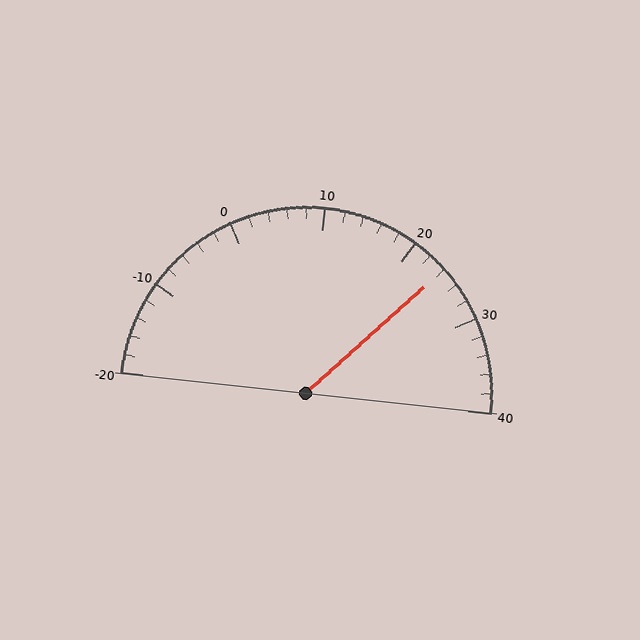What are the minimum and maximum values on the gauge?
The gauge ranges from -20 to 40.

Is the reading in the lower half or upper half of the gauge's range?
The reading is in the upper half of the range (-20 to 40).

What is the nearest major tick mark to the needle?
The nearest major tick mark is 20.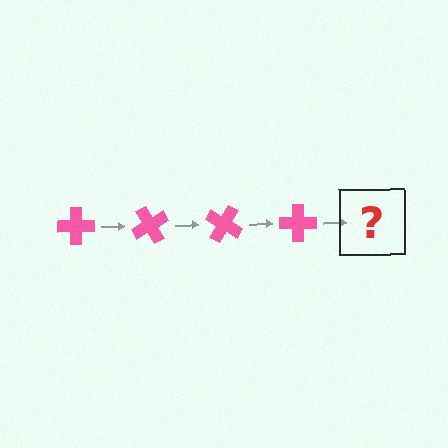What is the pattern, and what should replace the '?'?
The pattern is that the cross rotates 60 degrees each step. The '?' should be a pink cross rotated 240 degrees.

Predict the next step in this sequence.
The next step is a pink cross rotated 240 degrees.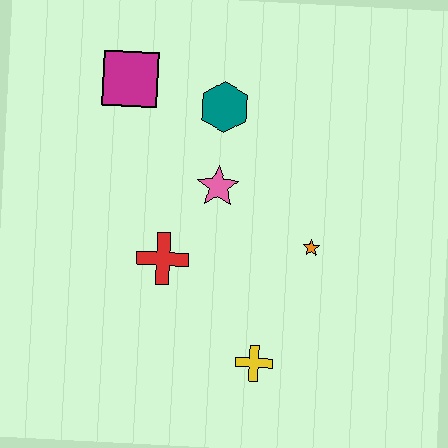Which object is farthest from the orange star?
The magenta square is farthest from the orange star.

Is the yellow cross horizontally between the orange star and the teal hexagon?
Yes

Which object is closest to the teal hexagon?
The pink star is closest to the teal hexagon.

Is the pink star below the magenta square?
Yes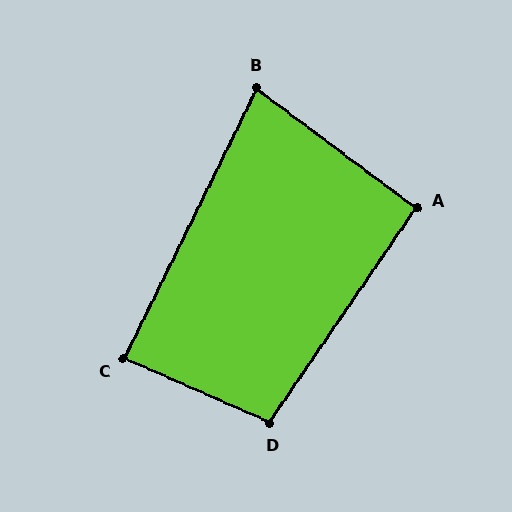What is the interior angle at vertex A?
Approximately 92 degrees (approximately right).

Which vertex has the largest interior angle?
D, at approximately 100 degrees.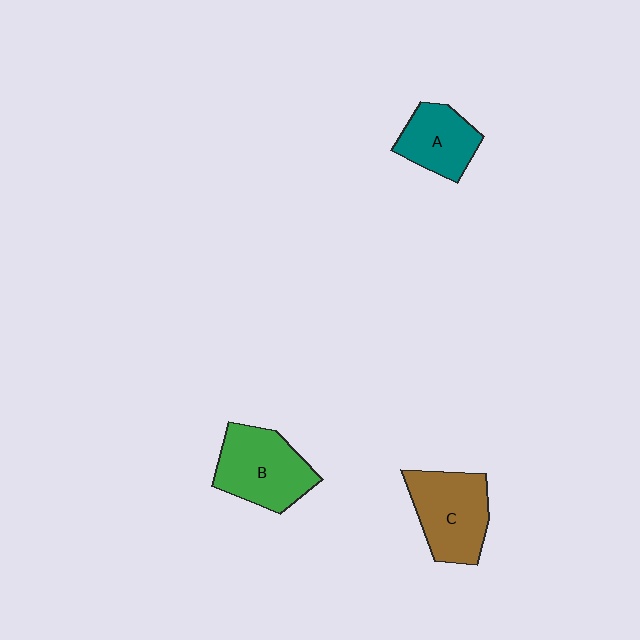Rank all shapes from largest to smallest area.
From largest to smallest: B (green), C (brown), A (teal).